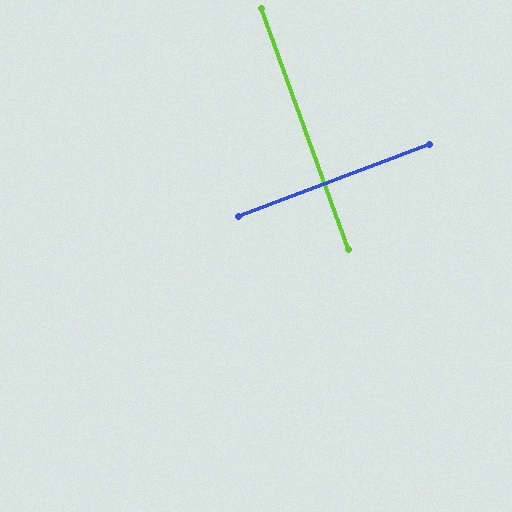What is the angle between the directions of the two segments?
Approximately 89 degrees.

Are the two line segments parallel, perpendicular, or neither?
Perpendicular — they meet at approximately 89°.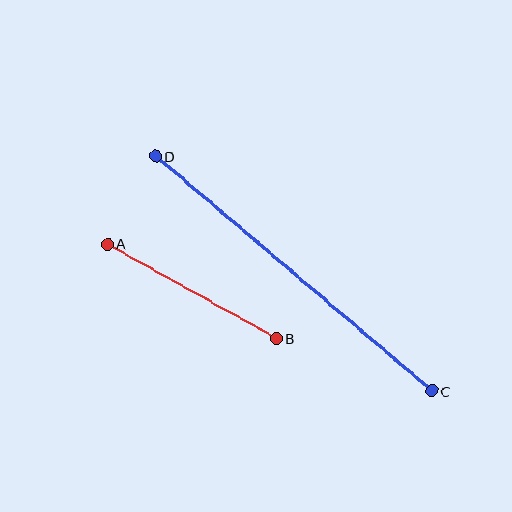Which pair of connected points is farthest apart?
Points C and D are farthest apart.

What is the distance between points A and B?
The distance is approximately 193 pixels.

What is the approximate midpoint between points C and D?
The midpoint is at approximately (294, 273) pixels.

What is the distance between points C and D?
The distance is approximately 362 pixels.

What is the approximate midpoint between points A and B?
The midpoint is at approximately (192, 291) pixels.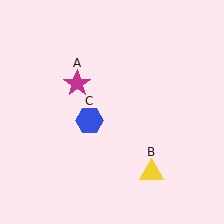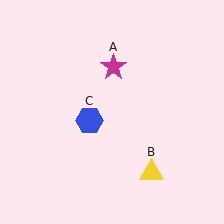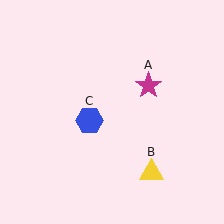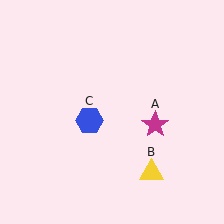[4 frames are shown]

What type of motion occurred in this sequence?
The magenta star (object A) rotated clockwise around the center of the scene.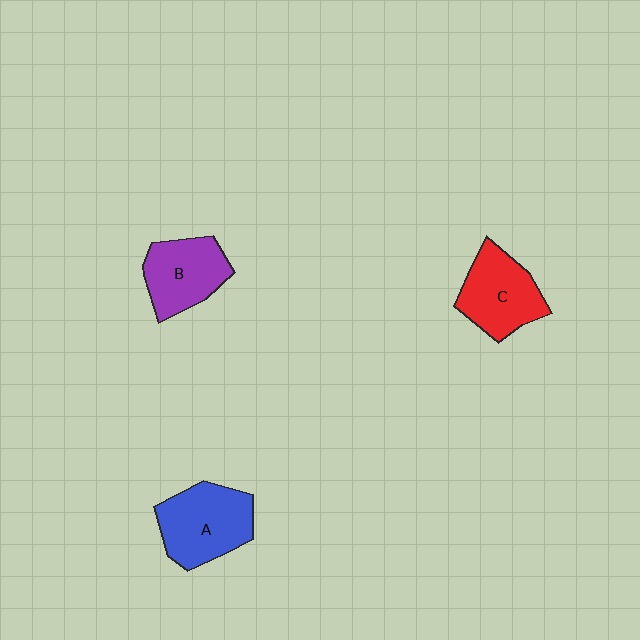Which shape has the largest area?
Shape A (blue).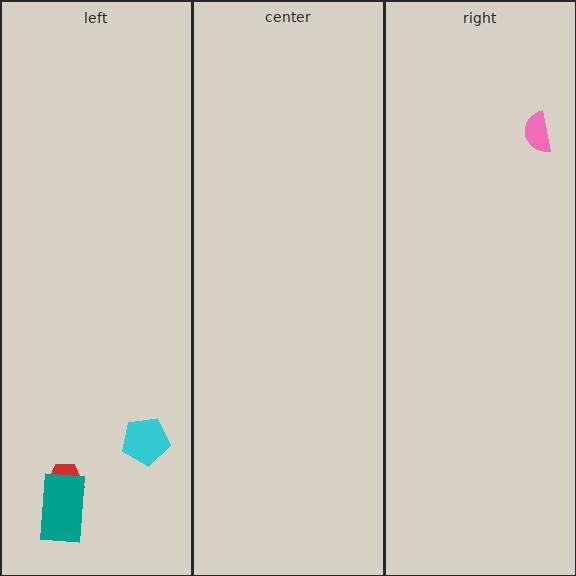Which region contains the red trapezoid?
The left region.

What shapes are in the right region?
The pink semicircle.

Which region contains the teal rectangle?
The left region.